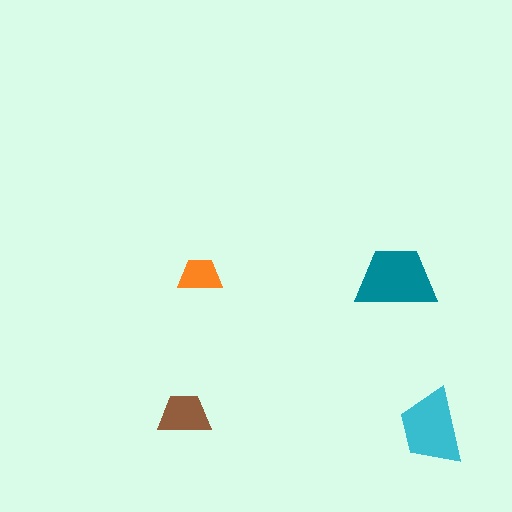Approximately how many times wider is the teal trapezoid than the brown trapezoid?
About 1.5 times wider.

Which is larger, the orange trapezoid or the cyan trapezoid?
The cyan one.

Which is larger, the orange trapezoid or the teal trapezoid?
The teal one.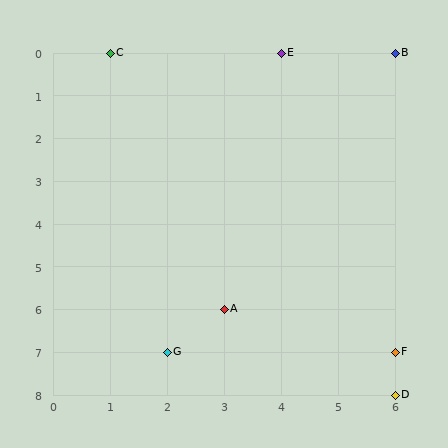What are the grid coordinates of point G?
Point G is at grid coordinates (2, 7).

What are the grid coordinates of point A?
Point A is at grid coordinates (3, 6).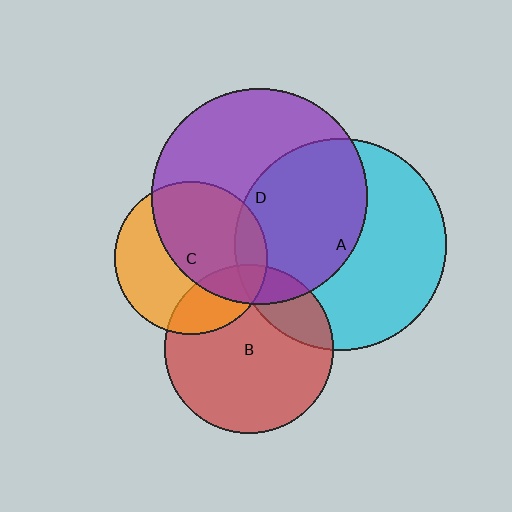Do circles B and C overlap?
Yes.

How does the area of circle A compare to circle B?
Approximately 1.6 times.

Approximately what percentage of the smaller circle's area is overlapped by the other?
Approximately 25%.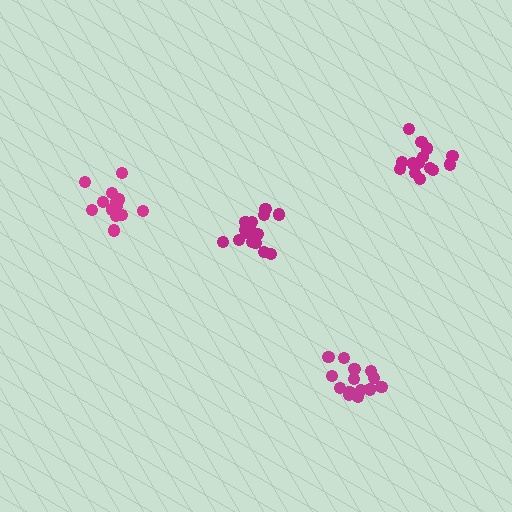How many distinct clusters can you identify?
There are 4 distinct clusters.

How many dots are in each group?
Group 1: 15 dots, Group 2: 15 dots, Group 3: 16 dots, Group 4: 15 dots (61 total).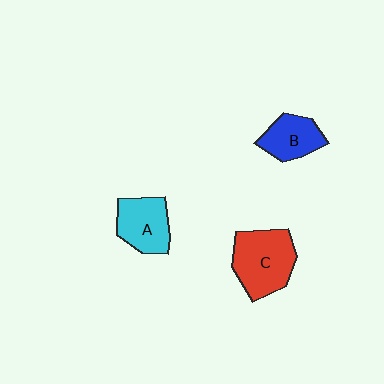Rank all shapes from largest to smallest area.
From largest to smallest: C (red), A (cyan), B (blue).